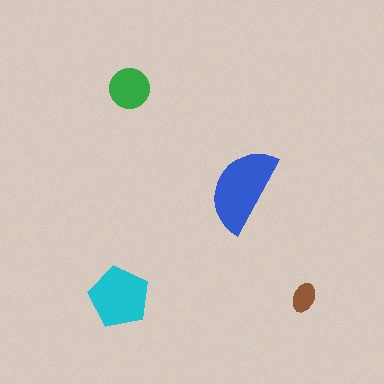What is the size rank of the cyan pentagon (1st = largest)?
2nd.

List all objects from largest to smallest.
The blue semicircle, the cyan pentagon, the green circle, the brown ellipse.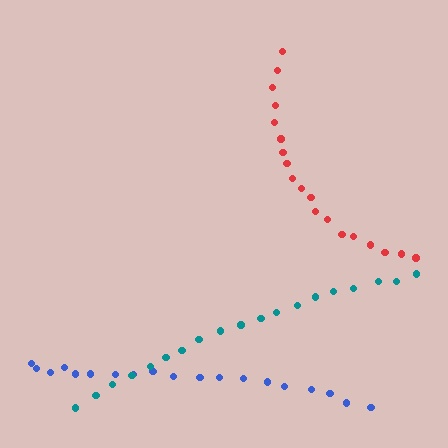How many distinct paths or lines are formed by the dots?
There are 3 distinct paths.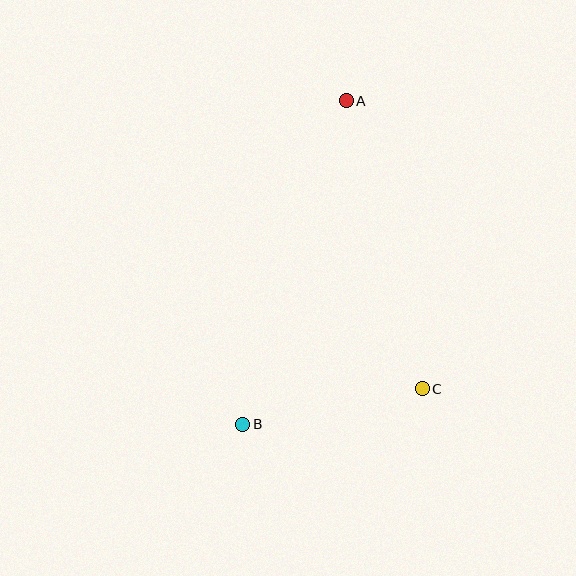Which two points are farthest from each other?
Points A and B are farthest from each other.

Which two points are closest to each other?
Points B and C are closest to each other.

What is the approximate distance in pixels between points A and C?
The distance between A and C is approximately 298 pixels.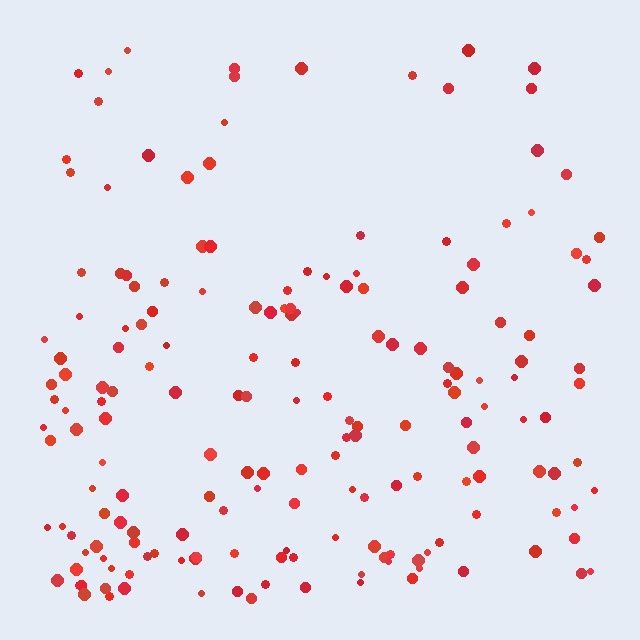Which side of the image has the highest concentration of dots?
The bottom.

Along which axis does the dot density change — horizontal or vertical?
Vertical.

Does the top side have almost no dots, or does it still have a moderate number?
Still a moderate number, just noticeably fewer than the bottom.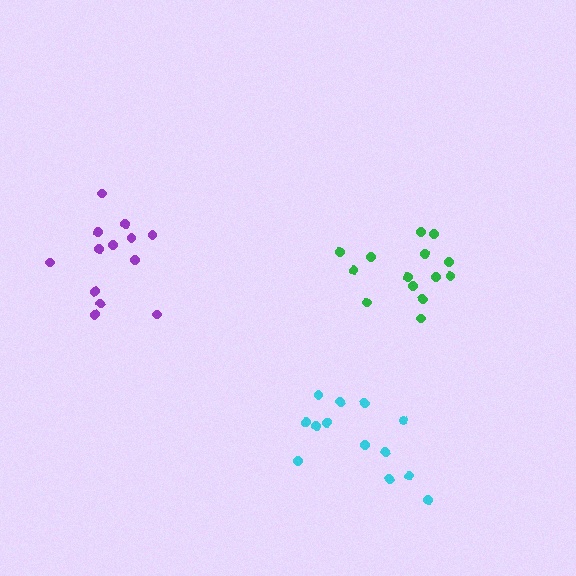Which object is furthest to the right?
The green cluster is rightmost.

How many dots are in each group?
Group 1: 14 dots, Group 2: 13 dots, Group 3: 13 dots (40 total).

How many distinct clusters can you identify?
There are 3 distinct clusters.